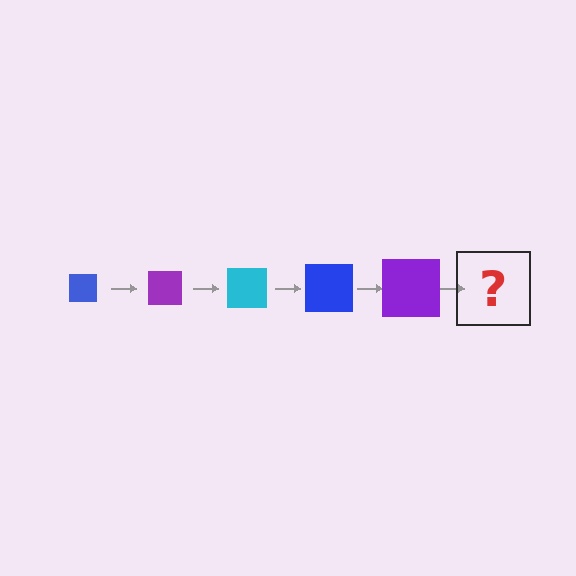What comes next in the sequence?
The next element should be a cyan square, larger than the previous one.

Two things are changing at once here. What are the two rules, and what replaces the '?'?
The two rules are that the square grows larger each step and the color cycles through blue, purple, and cyan. The '?' should be a cyan square, larger than the previous one.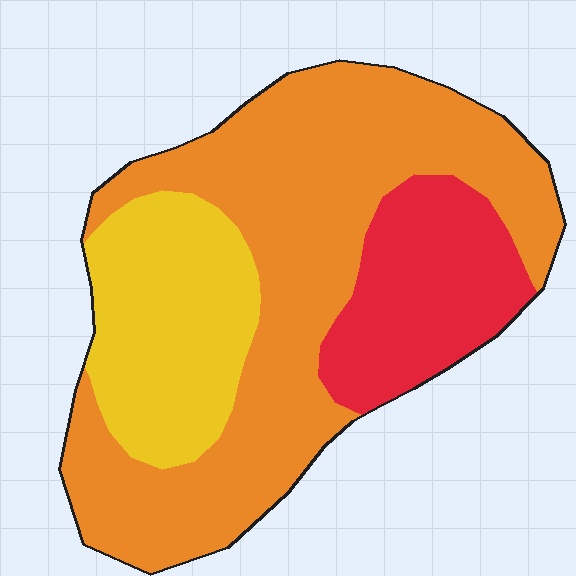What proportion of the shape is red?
Red takes up about one fifth (1/5) of the shape.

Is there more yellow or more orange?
Orange.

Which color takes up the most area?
Orange, at roughly 55%.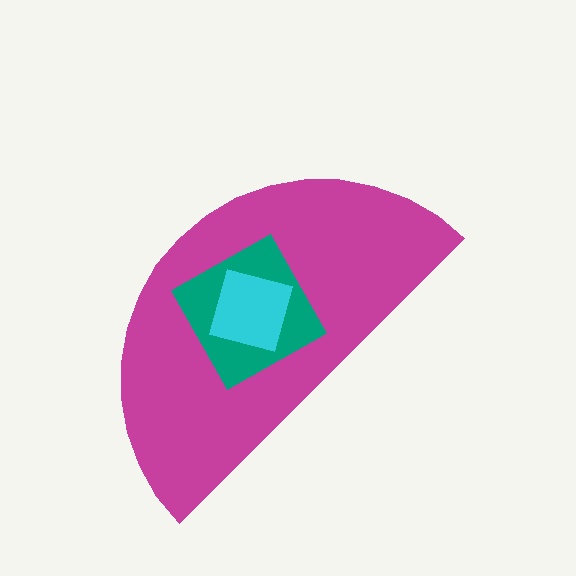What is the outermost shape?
The magenta semicircle.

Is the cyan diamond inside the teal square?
Yes.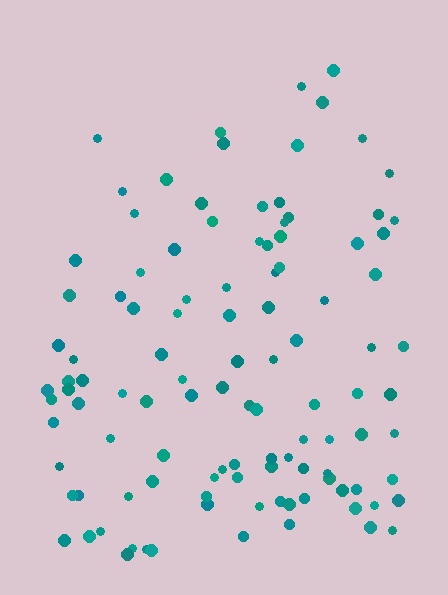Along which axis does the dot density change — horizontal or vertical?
Vertical.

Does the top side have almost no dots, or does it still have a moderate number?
Still a moderate number, just noticeably fewer than the bottom.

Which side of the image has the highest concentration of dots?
The bottom.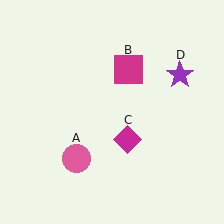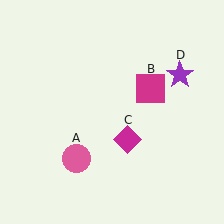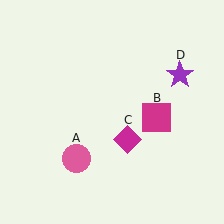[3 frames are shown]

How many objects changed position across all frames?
1 object changed position: magenta square (object B).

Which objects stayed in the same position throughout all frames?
Pink circle (object A) and magenta diamond (object C) and purple star (object D) remained stationary.